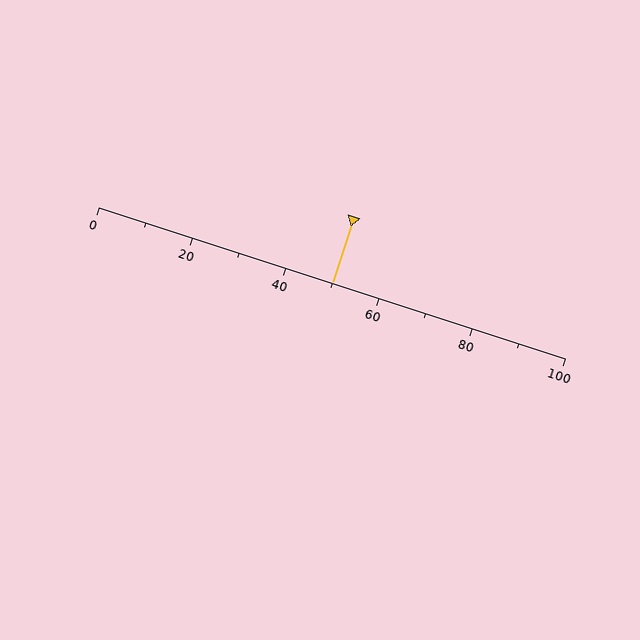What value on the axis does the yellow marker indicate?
The marker indicates approximately 50.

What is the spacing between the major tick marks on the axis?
The major ticks are spaced 20 apart.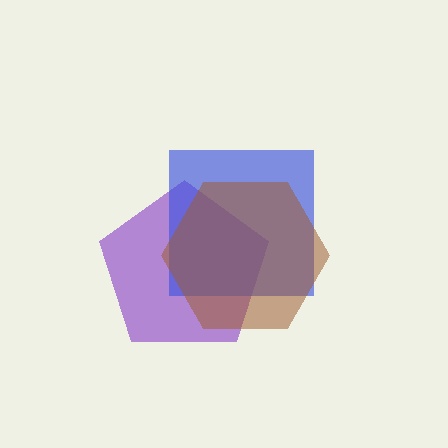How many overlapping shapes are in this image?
There are 3 overlapping shapes in the image.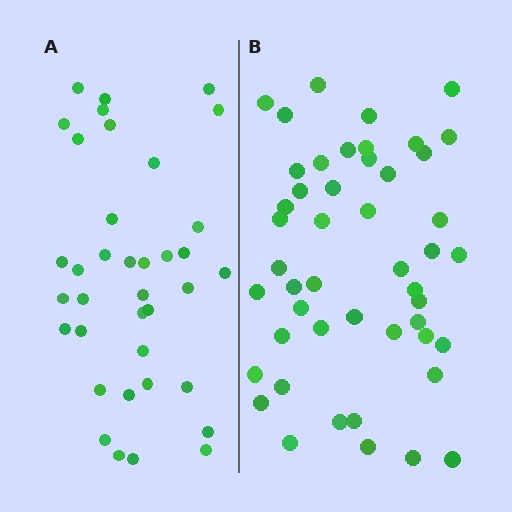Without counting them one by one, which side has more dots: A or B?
Region B (the right region) has more dots.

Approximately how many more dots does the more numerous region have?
Region B has roughly 12 or so more dots than region A.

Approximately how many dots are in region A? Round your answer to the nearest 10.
About 40 dots. (The exact count is 37, which rounds to 40.)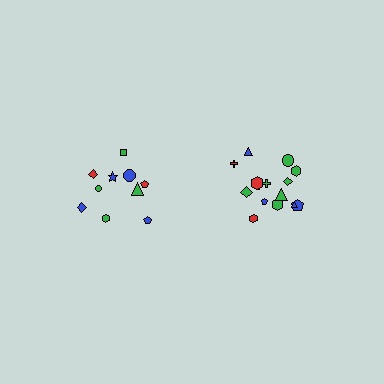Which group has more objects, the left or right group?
The right group.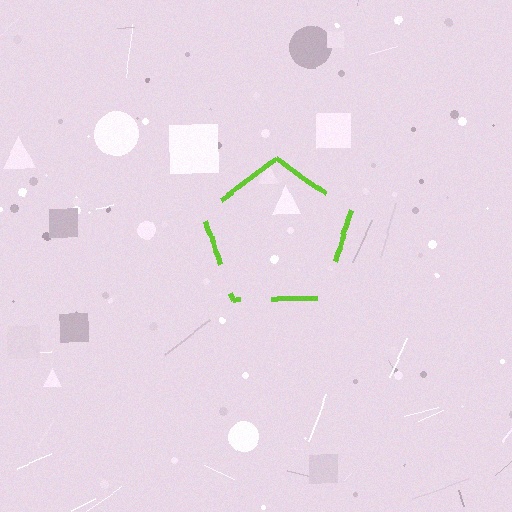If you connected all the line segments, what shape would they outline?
They would outline a pentagon.